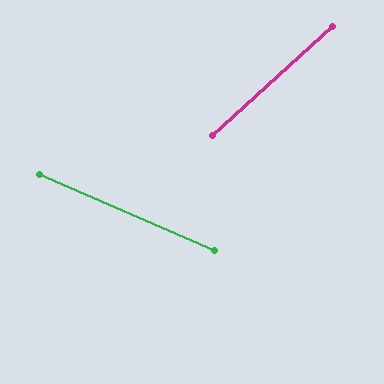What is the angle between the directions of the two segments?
Approximately 66 degrees.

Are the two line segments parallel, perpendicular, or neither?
Neither parallel nor perpendicular — they differ by about 66°.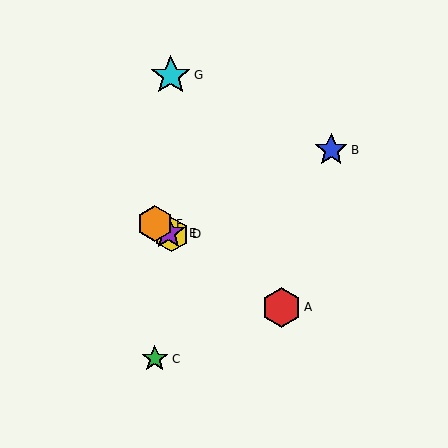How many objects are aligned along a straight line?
4 objects (A, D, E, F) are aligned along a straight line.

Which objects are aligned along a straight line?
Objects A, D, E, F are aligned along a straight line.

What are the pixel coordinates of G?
Object G is at (171, 75).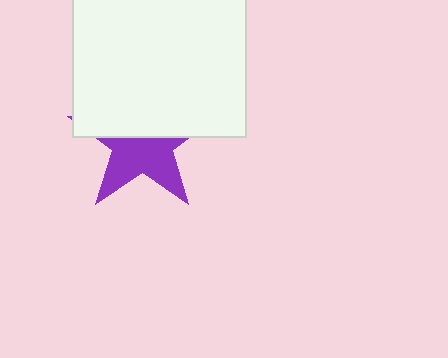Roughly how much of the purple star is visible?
About half of it is visible (roughly 50%).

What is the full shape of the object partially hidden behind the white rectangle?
The partially hidden object is a purple star.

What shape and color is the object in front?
The object in front is a white rectangle.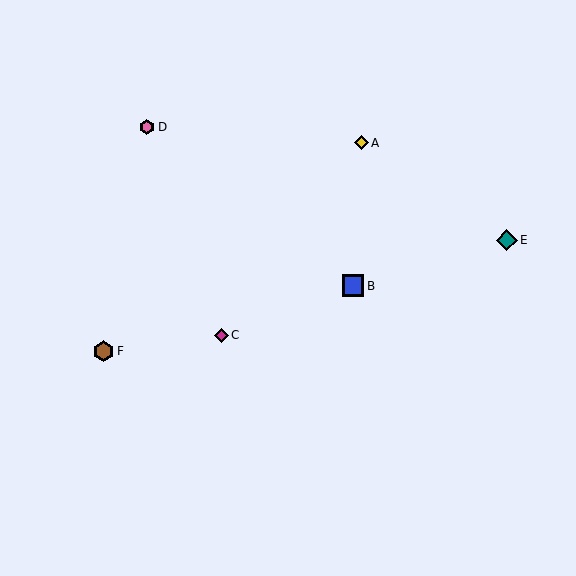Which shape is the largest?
The teal diamond (labeled E) is the largest.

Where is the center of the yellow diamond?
The center of the yellow diamond is at (361, 143).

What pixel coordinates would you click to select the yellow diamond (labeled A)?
Click at (361, 143) to select the yellow diamond A.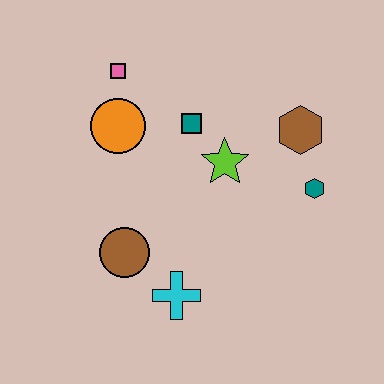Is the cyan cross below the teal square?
Yes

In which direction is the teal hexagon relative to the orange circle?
The teal hexagon is to the right of the orange circle.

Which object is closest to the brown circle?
The cyan cross is closest to the brown circle.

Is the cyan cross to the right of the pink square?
Yes